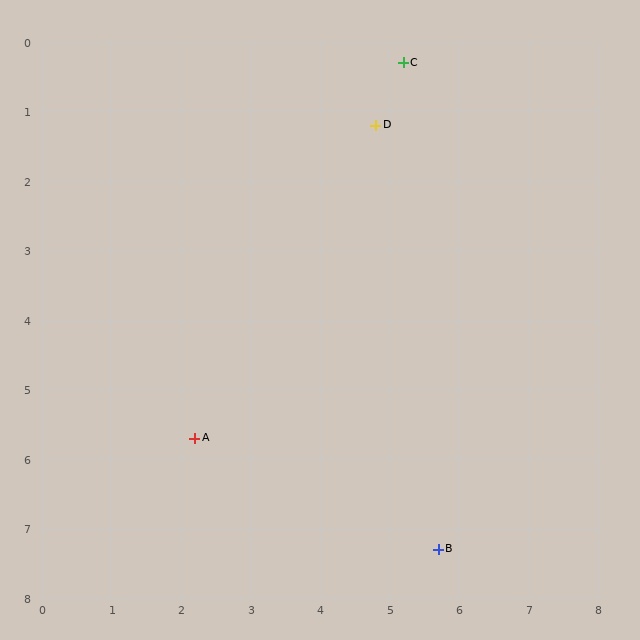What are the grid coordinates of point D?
Point D is at approximately (4.8, 1.2).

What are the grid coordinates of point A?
Point A is at approximately (2.2, 5.7).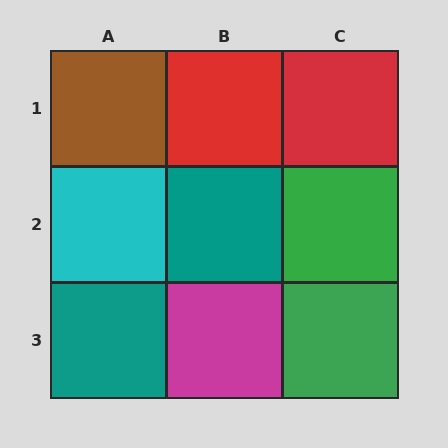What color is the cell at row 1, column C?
Red.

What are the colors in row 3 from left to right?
Teal, magenta, green.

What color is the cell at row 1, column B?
Red.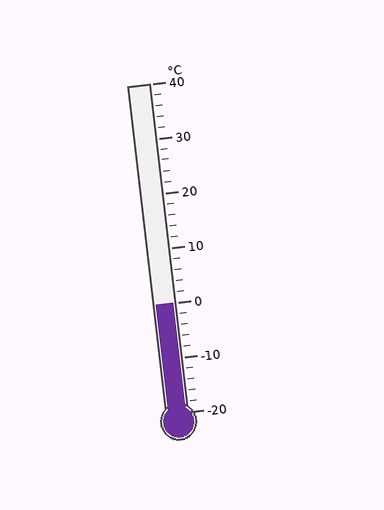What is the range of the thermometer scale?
The thermometer scale ranges from -20°C to 40°C.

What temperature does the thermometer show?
The thermometer shows approximately 0°C.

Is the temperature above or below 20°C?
The temperature is below 20°C.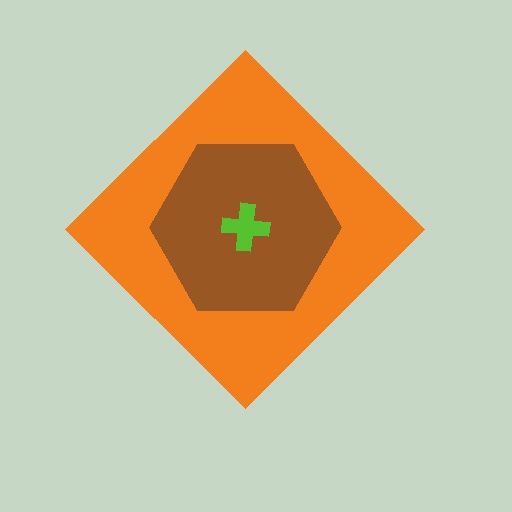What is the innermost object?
The lime cross.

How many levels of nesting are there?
3.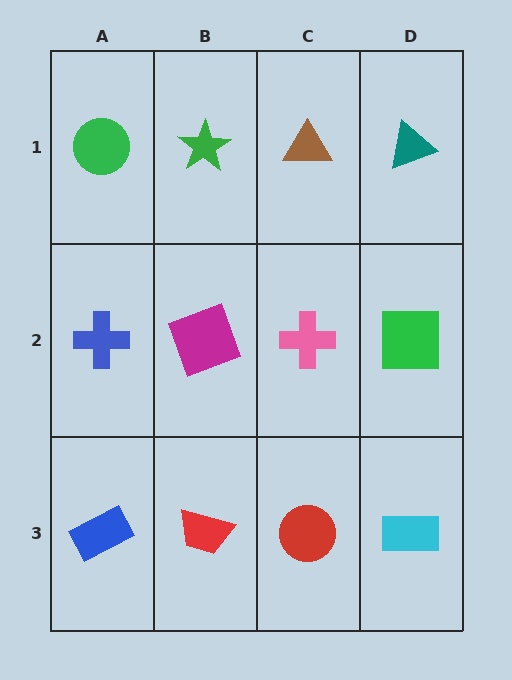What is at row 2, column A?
A blue cross.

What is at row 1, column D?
A teal triangle.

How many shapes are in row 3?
4 shapes.